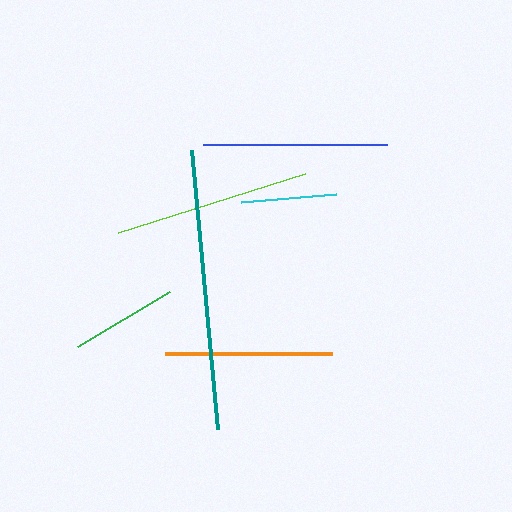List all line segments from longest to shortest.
From longest to shortest: teal, lime, blue, orange, green, cyan.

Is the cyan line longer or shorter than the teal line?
The teal line is longer than the cyan line.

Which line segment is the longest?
The teal line is the longest at approximately 280 pixels.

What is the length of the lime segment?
The lime segment is approximately 197 pixels long.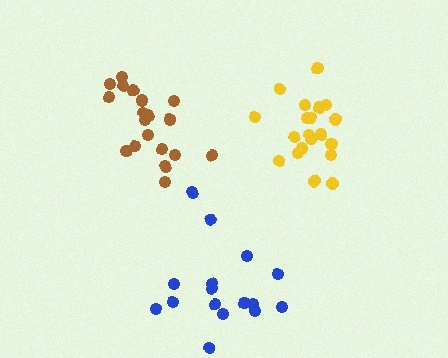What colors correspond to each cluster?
The clusters are colored: yellow, brown, blue.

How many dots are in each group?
Group 1: 20 dots, Group 2: 19 dots, Group 3: 16 dots (55 total).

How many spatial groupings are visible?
There are 3 spatial groupings.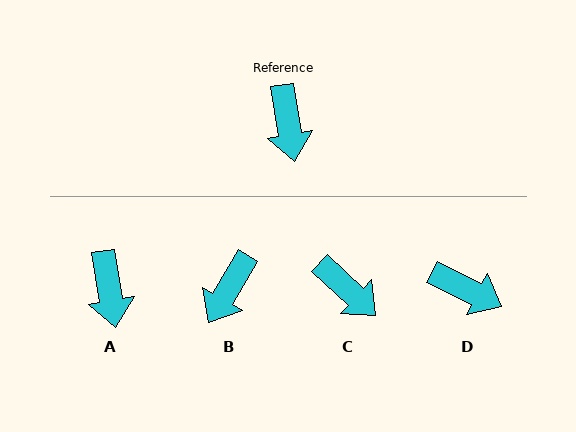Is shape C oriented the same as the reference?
No, it is off by about 38 degrees.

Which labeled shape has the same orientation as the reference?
A.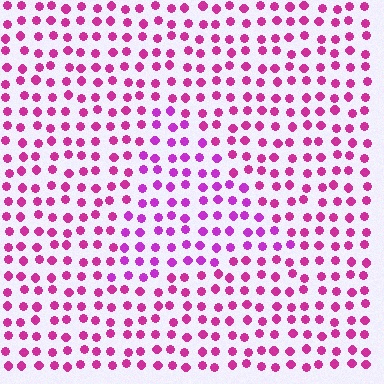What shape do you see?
I see a triangle.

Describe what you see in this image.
The image is filled with small magenta elements in a uniform arrangement. A triangle-shaped region is visible where the elements are tinted to a slightly different hue, forming a subtle color boundary.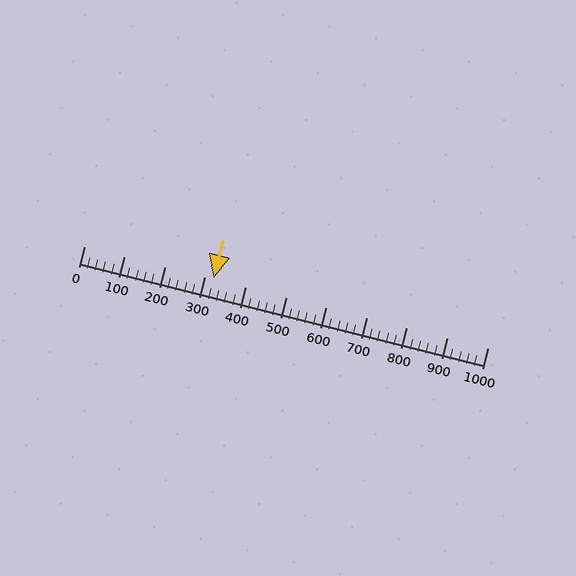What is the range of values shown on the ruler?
The ruler shows values from 0 to 1000.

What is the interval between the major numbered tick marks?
The major tick marks are spaced 100 units apart.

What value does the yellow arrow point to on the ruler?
The yellow arrow points to approximately 320.